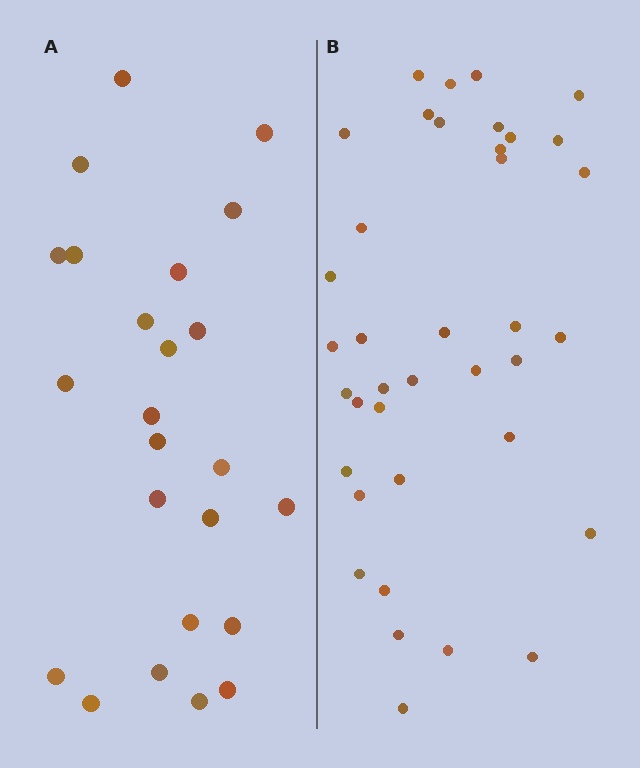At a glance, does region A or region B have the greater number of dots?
Region B (the right region) has more dots.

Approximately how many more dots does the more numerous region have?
Region B has approximately 15 more dots than region A.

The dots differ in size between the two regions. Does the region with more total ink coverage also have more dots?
No. Region A has more total ink coverage because its dots are larger, but region B actually contains more individual dots. Total area can be misleading — the number of items is what matters here.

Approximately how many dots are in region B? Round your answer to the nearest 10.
About 40 dots. (The exact count is 38, which rounds to 40.)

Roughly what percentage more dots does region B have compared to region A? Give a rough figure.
About 60% more.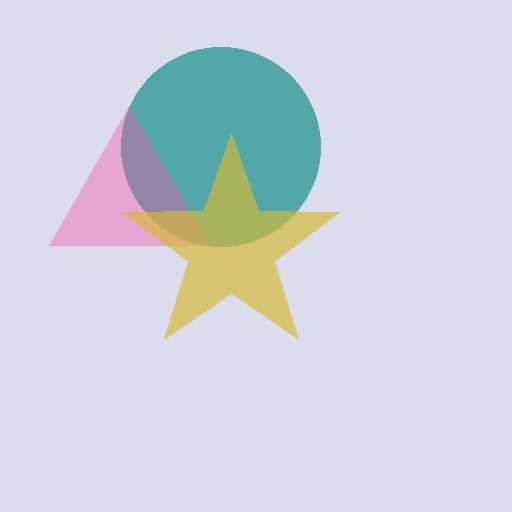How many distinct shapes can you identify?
There are 3 distinct shapes: a teal circle, a pink triangle, a yellow star.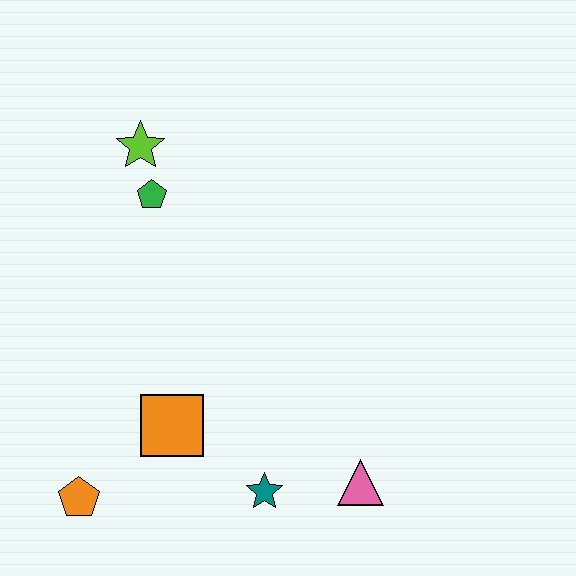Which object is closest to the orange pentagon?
The orange square is closest to the orange pentagon.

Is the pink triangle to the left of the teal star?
No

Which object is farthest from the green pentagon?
The pink triangle is farthest from the green pentagon.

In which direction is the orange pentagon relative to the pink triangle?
The orange pentagon is to the left of the pink triangle.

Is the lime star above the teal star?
Yes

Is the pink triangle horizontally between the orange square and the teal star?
No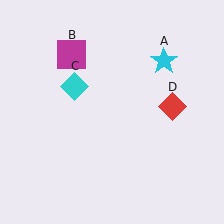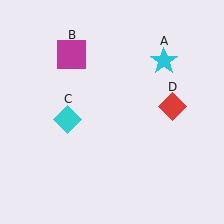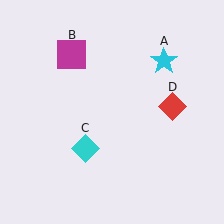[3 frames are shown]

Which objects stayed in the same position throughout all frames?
Cyan star (object A) and magenta square (object B) and red diamond (object D) remained stationary.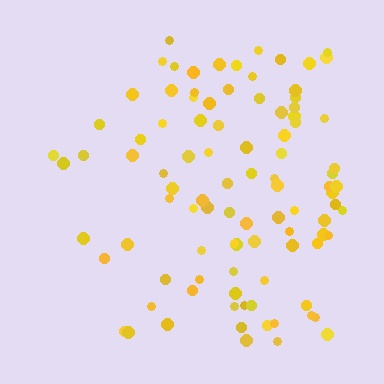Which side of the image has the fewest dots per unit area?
The left.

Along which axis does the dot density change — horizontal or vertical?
Horizontal.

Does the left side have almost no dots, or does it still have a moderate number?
Still a moderate number, just noticeably fewer than the right.